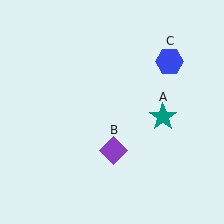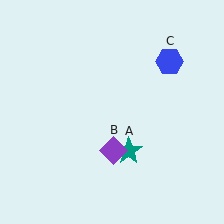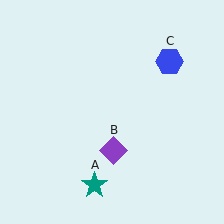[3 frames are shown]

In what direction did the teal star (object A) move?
The teal star (object A) moved down and to the left.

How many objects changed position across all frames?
1 object changed position: teal star (object A).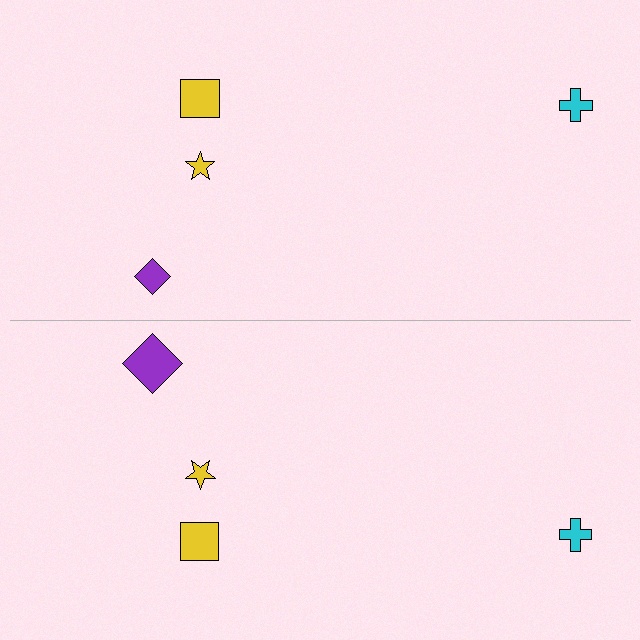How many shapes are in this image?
There are 8 shapes in this image.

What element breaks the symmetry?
The purple diamond on the bottom side has a different size than its mirror counterpart.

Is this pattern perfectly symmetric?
No, the pattern is not perfectly symmetric. The purple diamond on the bottom side has a different size than its mirror counterpart.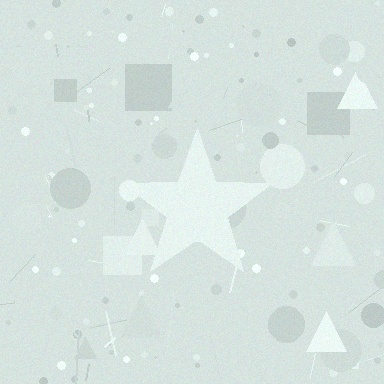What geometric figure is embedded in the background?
A star is embedded in the background.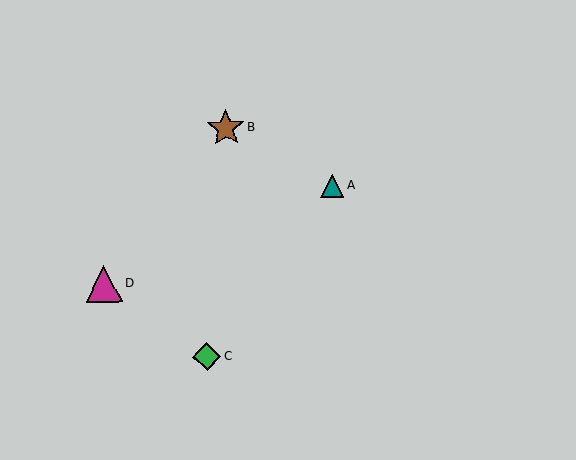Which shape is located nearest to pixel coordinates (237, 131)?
The brown star (labeled B) at (226, 128) is nearest to that location.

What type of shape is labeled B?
Shape B is a brown star.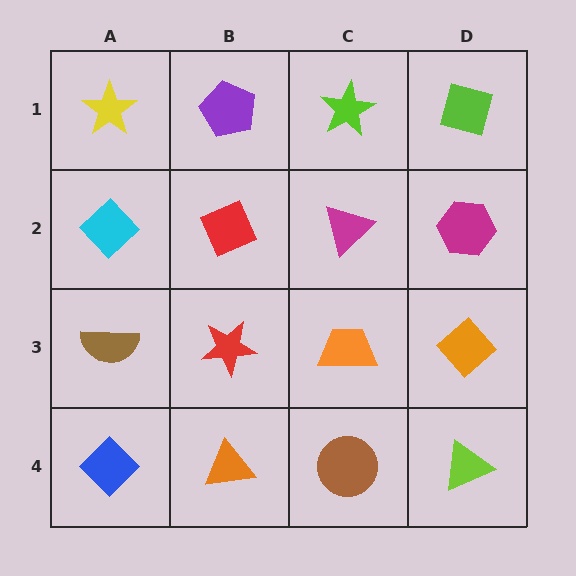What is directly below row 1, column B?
A red diamond.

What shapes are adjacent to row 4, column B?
A red star (row 3, column B), a blue diamond (row 4, column A), a brown circle (row 4, column C).